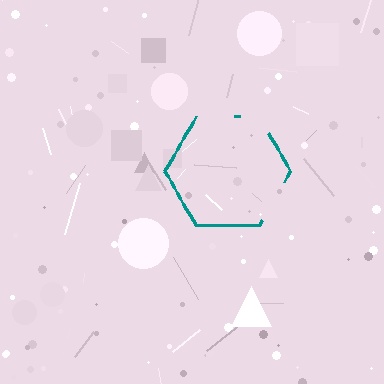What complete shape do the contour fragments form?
The contour fragments form a hexagon.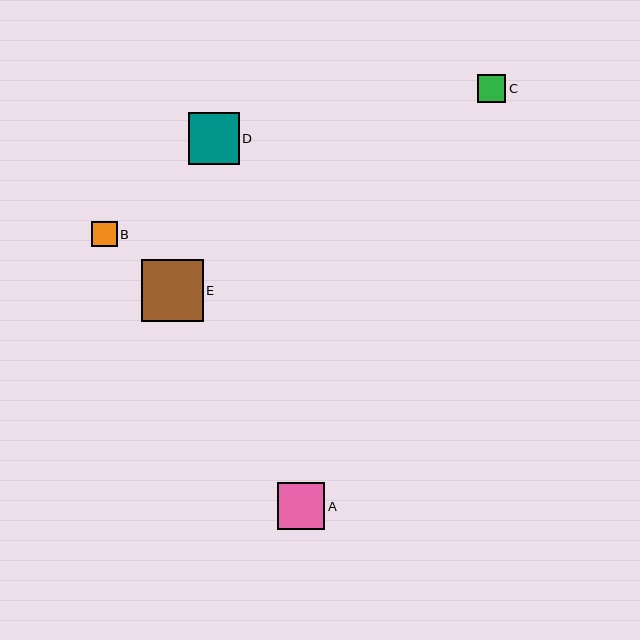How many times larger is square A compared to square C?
Square A is approximately 1.7 times the size of square C.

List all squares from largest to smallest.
From largest to smallest: E, D, A, C, B.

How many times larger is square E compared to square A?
Square E is approximately 1.3 times the size of square A.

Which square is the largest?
Square E is the largest with a size of approximately 62 pixels.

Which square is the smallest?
Square B is the smallest with a size of approximately 26 pixels.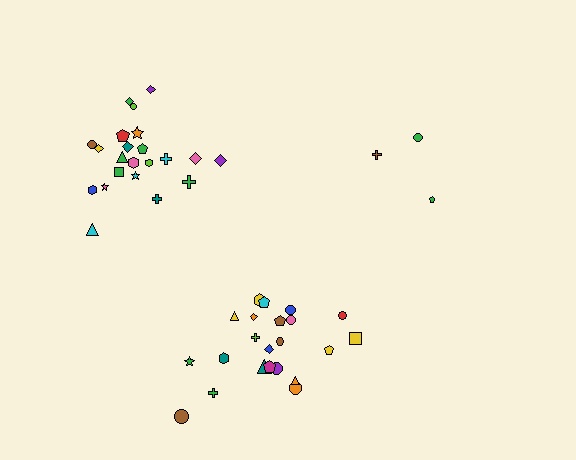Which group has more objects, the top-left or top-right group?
The top-left group.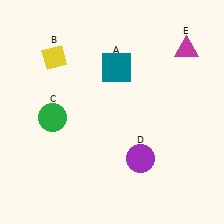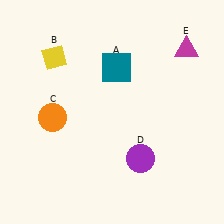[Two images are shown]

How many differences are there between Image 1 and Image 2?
There is 1 difference between the two images.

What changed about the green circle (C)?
In Image 1, C is green. In Image 2, it changed to orange.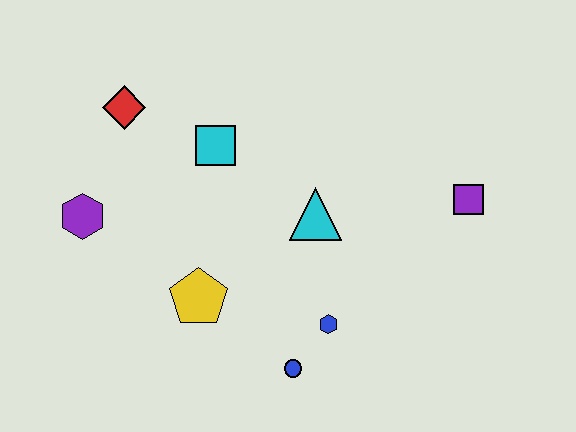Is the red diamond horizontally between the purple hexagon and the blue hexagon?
Yes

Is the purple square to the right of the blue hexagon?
Yes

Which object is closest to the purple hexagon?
The red diamond is closest to the purple hexagon.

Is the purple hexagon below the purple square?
Yes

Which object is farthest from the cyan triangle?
The purple hexagon is farthest from the cyan triangle.